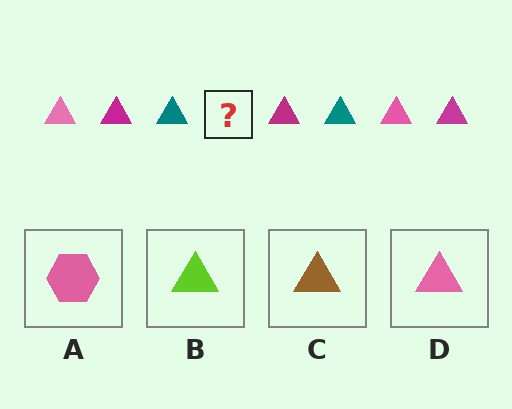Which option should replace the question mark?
Option D.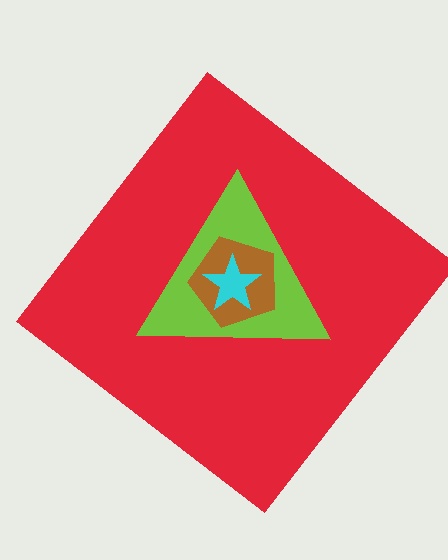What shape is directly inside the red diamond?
The lime triangle.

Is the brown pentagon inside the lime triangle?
Yes.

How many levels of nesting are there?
4.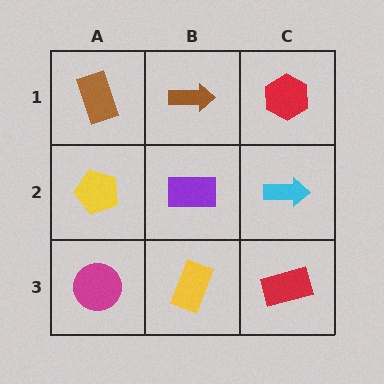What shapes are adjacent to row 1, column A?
A yellow pentagon (row 2, column A), a brown arrow (row 1, column B).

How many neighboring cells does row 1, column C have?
2.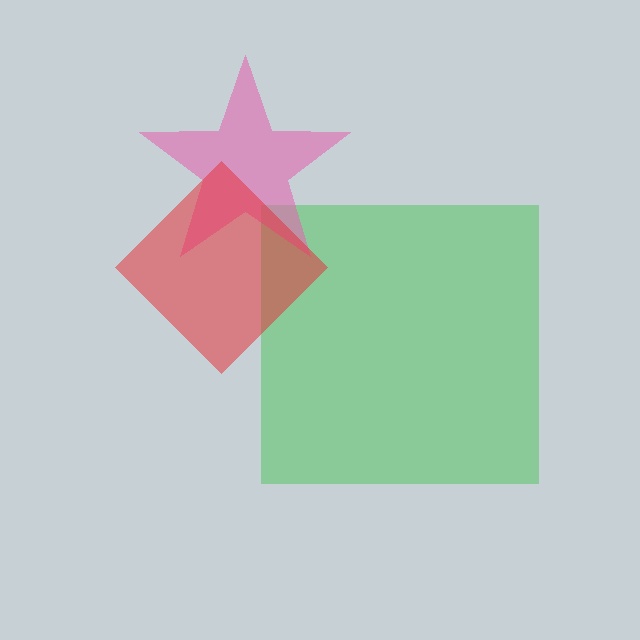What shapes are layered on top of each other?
The layered shapes are: a green square, a pink star, a red diamond.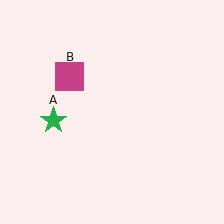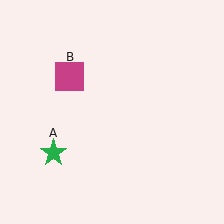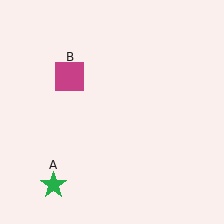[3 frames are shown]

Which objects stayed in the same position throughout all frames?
Magenta square (object B) remained stationary.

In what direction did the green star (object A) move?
The green star (object A) moved down.